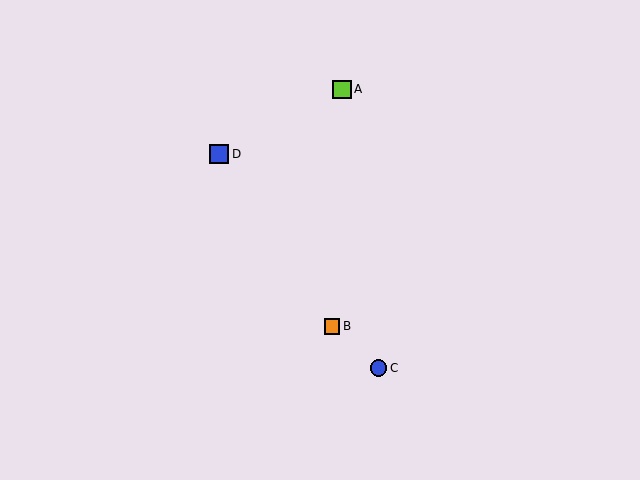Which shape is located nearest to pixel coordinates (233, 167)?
The blue square (labeled D) at (219, 154) is nearest to that location.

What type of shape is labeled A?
Shape A is a lime square.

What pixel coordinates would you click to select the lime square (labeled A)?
Click at (342, 89) to select the lime square A.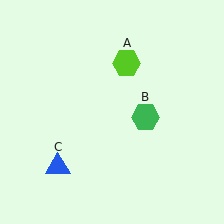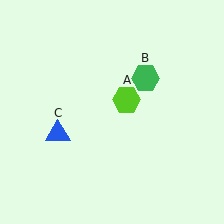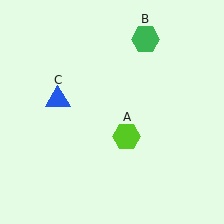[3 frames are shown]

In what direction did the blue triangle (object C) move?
The blue triangle (object C) moved up.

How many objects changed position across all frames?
3 objects changed position: lime hexagon (object A), green hexagon (object B), blue triangle (object C).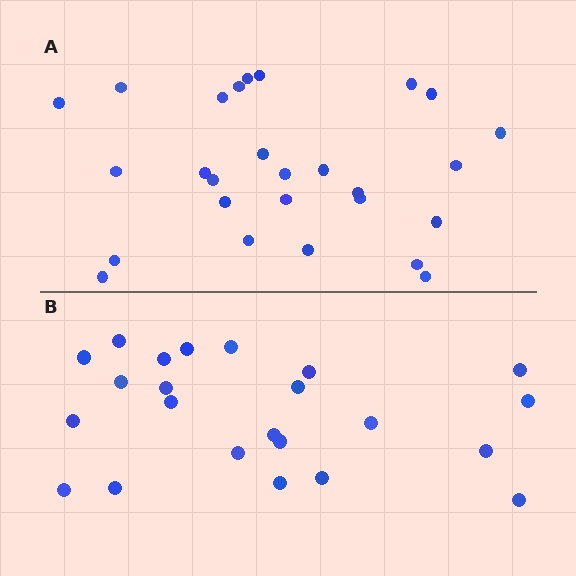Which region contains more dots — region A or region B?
Region A (the top region) has more dots.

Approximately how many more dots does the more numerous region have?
Region A has about 4 more dots than region B.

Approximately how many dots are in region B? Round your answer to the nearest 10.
About 20 dots. (The exact count is 23, which rounds to 20.)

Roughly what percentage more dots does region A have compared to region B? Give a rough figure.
About 15% more.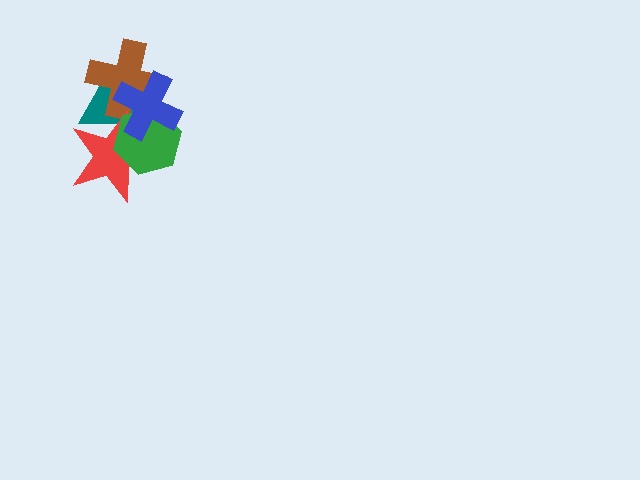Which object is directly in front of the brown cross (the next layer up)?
The red star is directly in front of the brown cross.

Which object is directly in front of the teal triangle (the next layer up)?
The brown cross is directly in front of the teal triangle.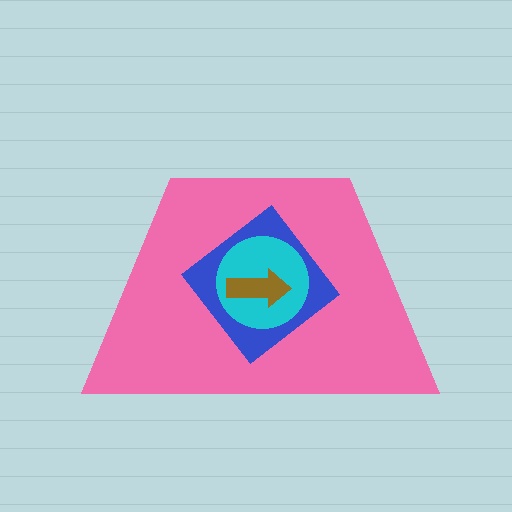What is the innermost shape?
The brown arrow.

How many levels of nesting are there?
4.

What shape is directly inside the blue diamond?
The cyan circle.